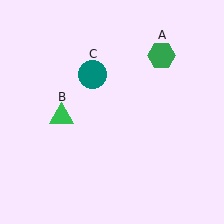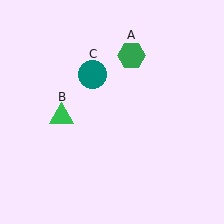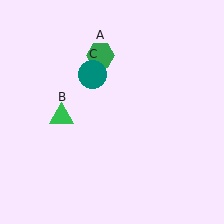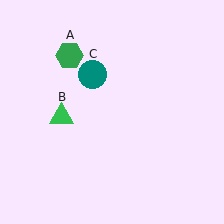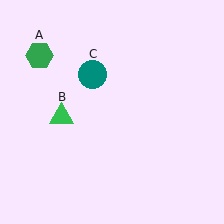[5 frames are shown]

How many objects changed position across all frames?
1 object changed position: green hexagon (object A).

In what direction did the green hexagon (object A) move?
The green hexagon (object A) moved left.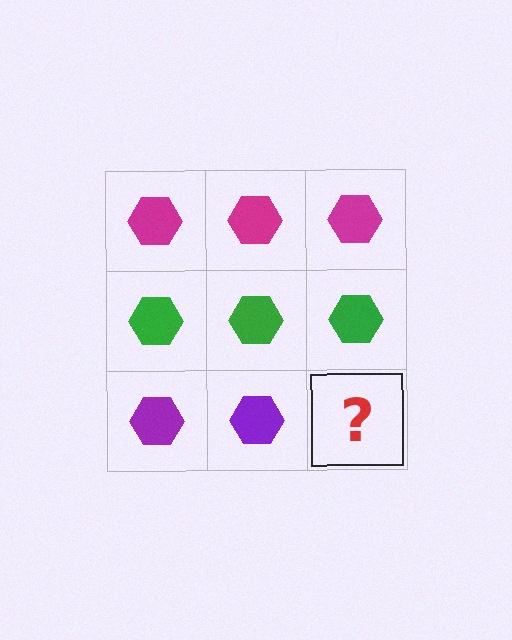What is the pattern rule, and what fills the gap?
The rule is that each row has a consistent color. The gap should be filled with a purple hexagon.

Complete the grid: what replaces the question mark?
The question mark should be replaced with a purple hexagon.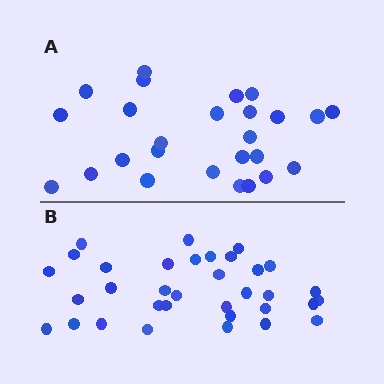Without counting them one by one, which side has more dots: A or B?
Region B (the bottom region) has more dots.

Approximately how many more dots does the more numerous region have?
Region B has roughly 8 or so more dots than region A.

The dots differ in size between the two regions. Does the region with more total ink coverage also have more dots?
No. Region A has more total ink coverage because its dots are larger, but region B actually contains more individual dots. Total area can be misleading — the number of items is what matters here.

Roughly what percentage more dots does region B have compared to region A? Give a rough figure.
About 30% more.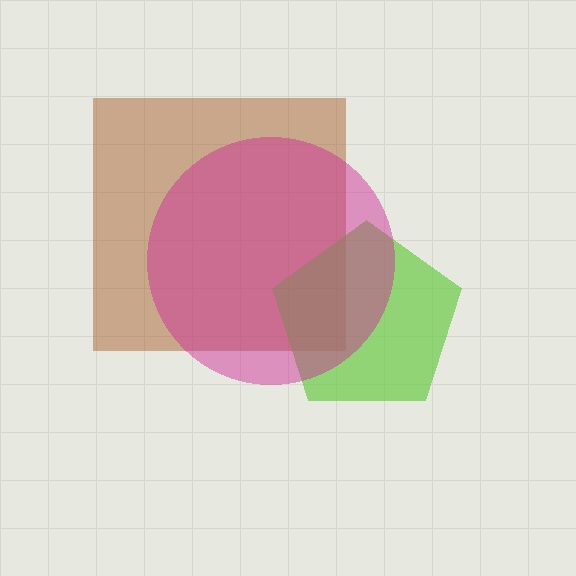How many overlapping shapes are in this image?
There are 3 overlapping shapes in the image.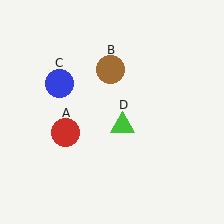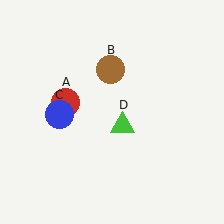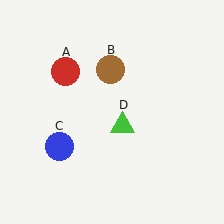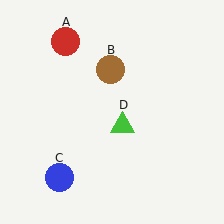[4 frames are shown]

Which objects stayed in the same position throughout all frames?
Brown circle (object B) and green triangle (object D) remained stationary.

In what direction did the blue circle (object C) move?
The blue circle (object C) moved down.